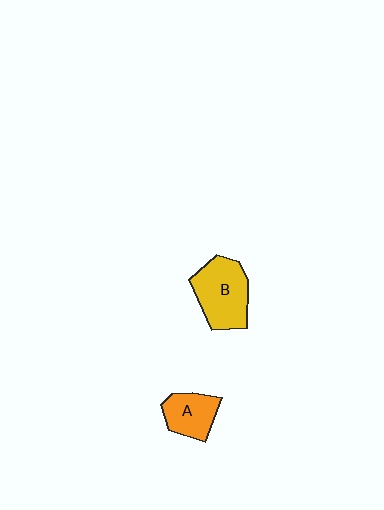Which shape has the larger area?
Shape B (yellow).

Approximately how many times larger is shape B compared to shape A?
Approximately 1.6 times.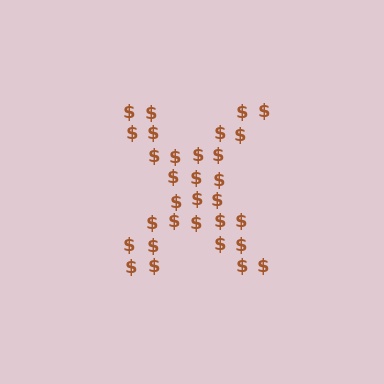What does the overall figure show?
The overall figure shows the letter X.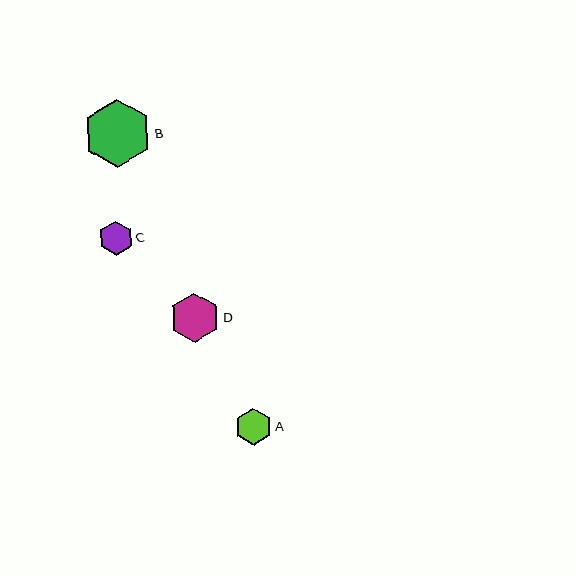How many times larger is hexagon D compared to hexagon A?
Hexagon D is approximately 1.3 times the size of hexagon A.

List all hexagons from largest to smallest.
From largest to smallest: B, D, A, C.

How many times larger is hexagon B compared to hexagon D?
Hexagon B is approximately 1.4 times the size of hexagon D.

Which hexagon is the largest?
Hexagon B is the largest with a size of approximately 68 pixels.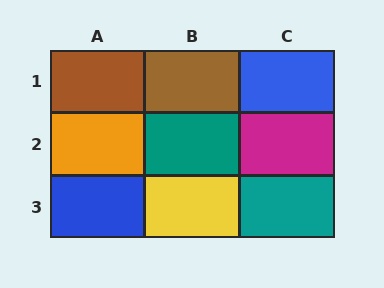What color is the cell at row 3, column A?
Blue.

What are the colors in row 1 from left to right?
Brown, brown, blue.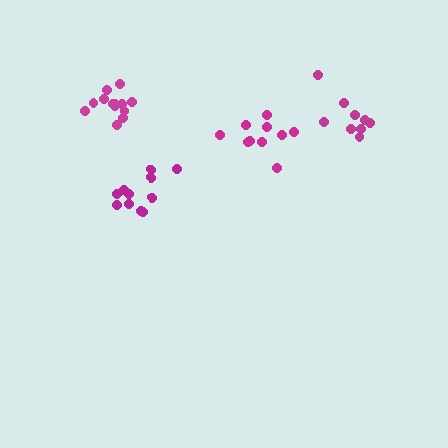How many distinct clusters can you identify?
There are 4 distinct clusters.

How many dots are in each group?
Group 1: 11 dots, Group 2: 10 dots, Group 3: 13 dots, Group 4: 9 dots (43 total).